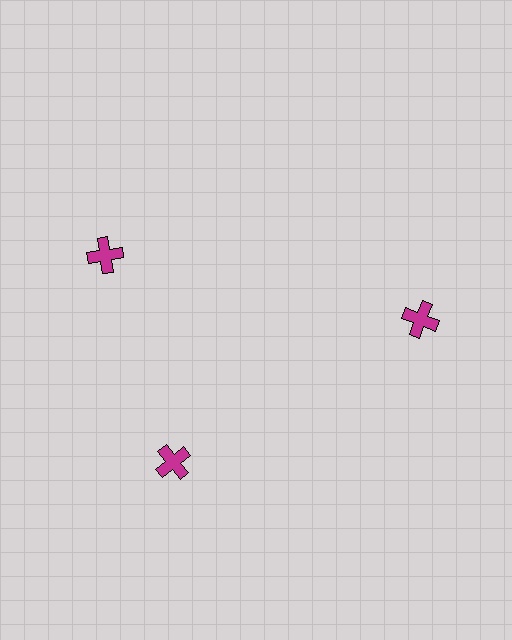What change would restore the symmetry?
The symmetry would be restored by rotating it back into even spacing with its neighbors so that all 3 crosses sit at equal angles and equal distance from the center.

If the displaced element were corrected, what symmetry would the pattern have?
It would have 3-fold rotational symmetry — the pattern would map onto itself every 120 degrees.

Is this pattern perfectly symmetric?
No. The 3 magenta crosses are arranged in a ring, but one element near the 11 o'clock position is rotated out of alignment along the ring, breaking the 3-fold rotational symmetry.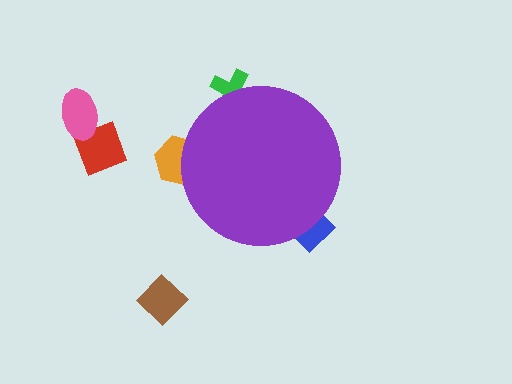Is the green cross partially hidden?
Yes, the green cross is partially hidden behind the purple circle.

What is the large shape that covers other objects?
A purple circle.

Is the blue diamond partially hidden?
Yes, the blue diamond is partially hidden behind the purple circle.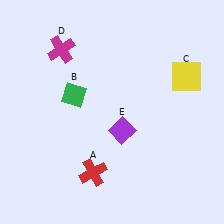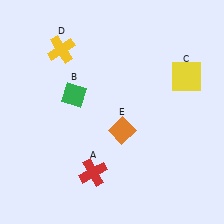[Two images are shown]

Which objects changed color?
D changed from magenta to yellow. E changed from purple to orange.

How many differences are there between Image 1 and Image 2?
There are 2 differences between the two images.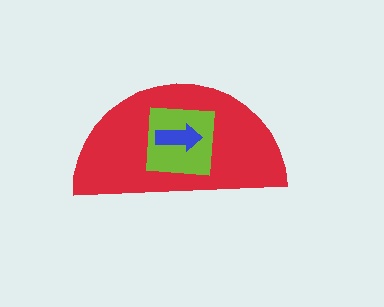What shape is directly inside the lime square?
The blue arrow.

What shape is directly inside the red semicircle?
The lime square.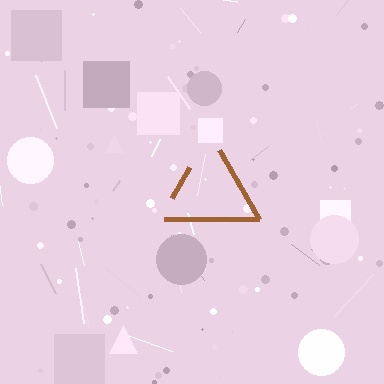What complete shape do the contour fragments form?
The contour fragments form a triangle.